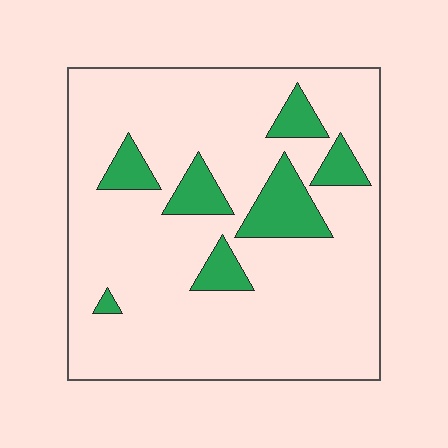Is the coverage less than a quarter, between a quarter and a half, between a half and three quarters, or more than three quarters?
Less than a quarter.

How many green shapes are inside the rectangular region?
7.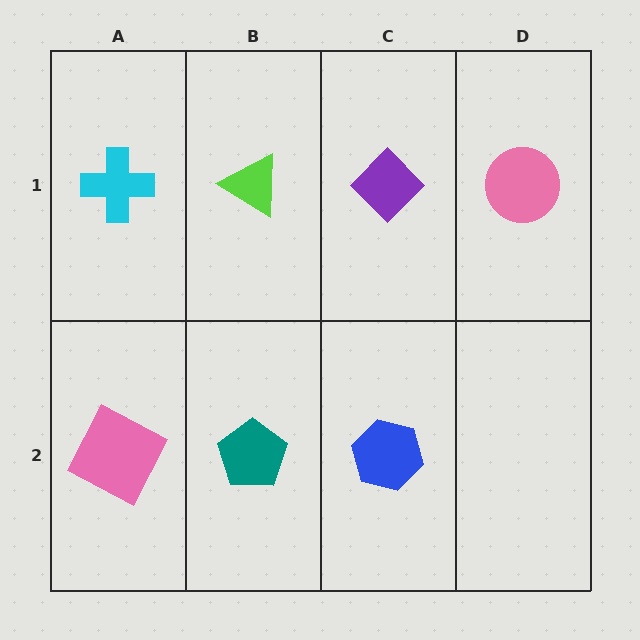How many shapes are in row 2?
3 shapes.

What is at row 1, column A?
A cyan cross.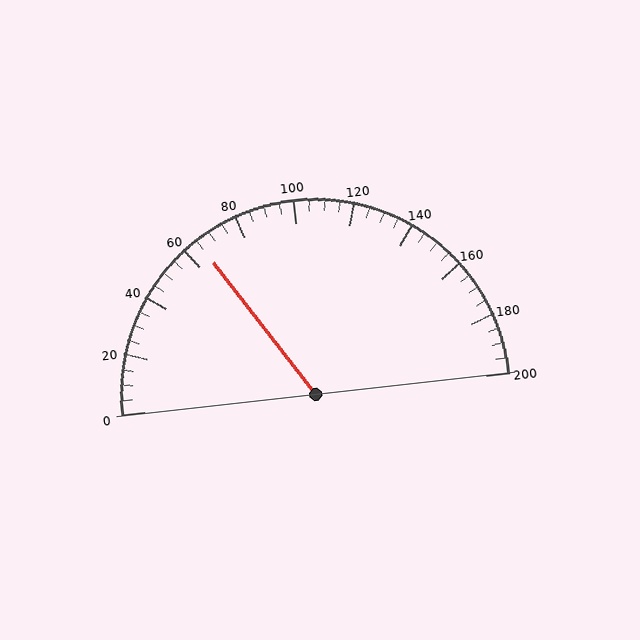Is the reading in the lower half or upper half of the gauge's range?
The reading is in the lower half of the range (0 to 200).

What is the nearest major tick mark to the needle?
The nearest major tick mark is 60.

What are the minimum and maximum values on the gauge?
The gauge ranges from 0 to 200.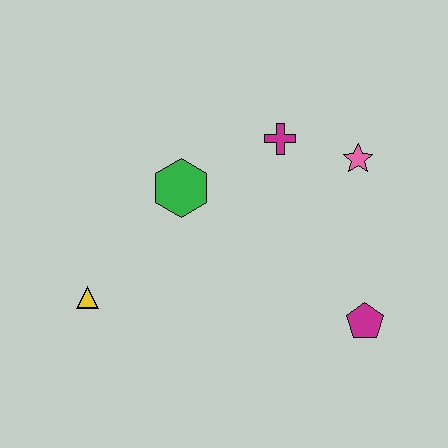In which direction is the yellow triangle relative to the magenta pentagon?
The yellow triangle is to the left of the magenta pentagon.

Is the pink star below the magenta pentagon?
No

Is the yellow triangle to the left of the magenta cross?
Yes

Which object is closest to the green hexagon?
The magenta cross is closest to the green hexagon.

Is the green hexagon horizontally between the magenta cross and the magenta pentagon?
No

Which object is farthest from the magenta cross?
The yellow triangle is farthest from the magenta cross.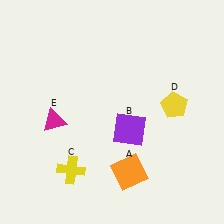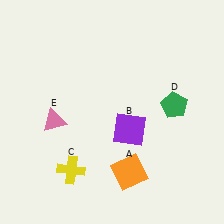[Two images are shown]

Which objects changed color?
D changed from yellow to green. E changed from magenta to pink.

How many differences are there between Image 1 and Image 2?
There are 2 differences between the two images.